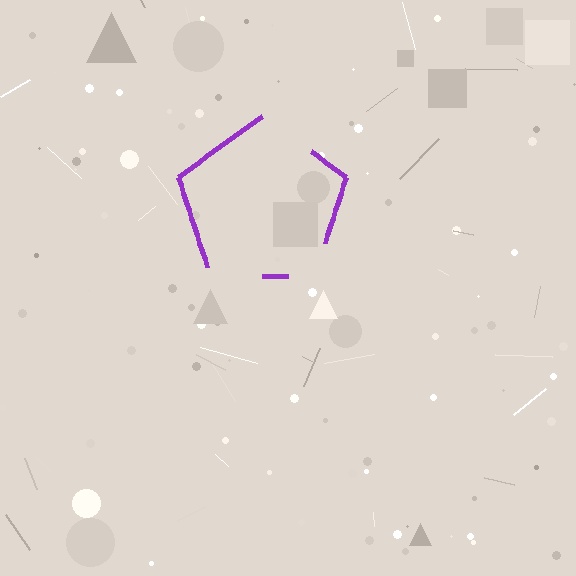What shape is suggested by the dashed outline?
The dashed outline suggests a pentagon.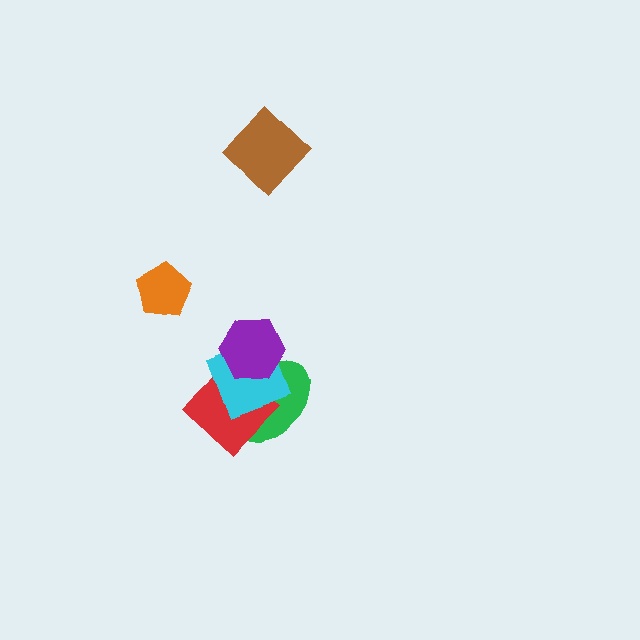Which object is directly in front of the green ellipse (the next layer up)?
The red diamond is directly in front of the green ellipse.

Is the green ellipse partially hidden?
Yes, it is partially covered by another shape.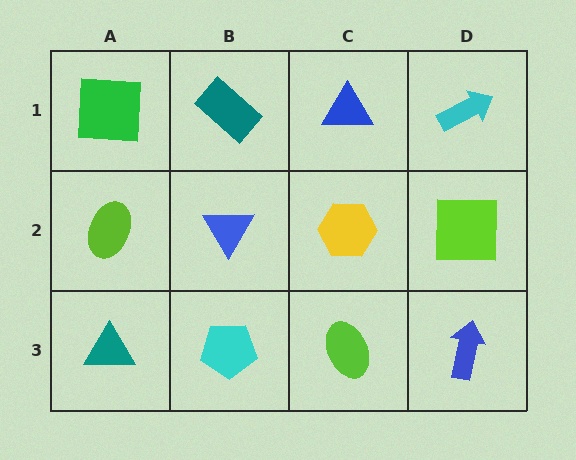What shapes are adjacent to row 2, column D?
A cyan arrow (row 1, column D), a blue arrow (row 3, column D), a yellow hexagon (row 2, column C).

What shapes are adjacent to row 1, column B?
A blue triangle (row 2, column B), a green square (row 1, column A), a blue triangle (row 1, column C).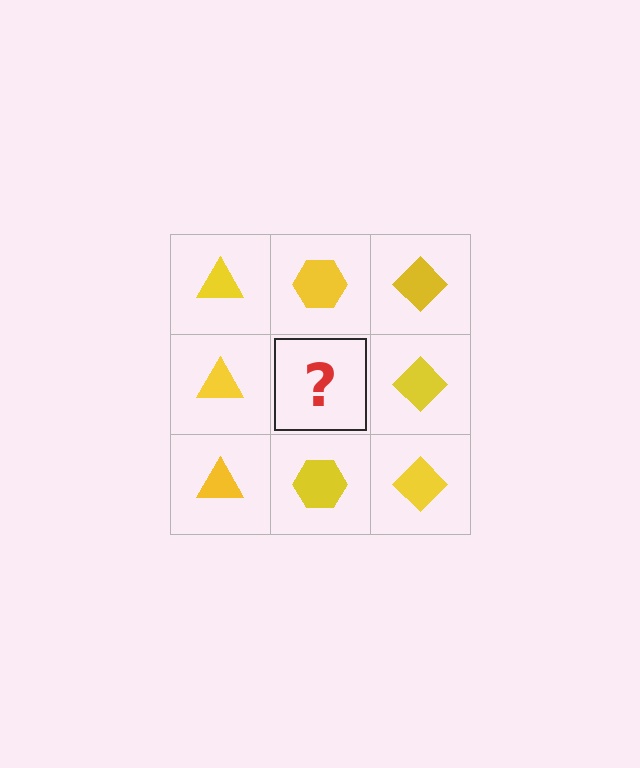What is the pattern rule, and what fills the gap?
The rule is that each column has a consistent shape. The gap should be filled with a yellow hexagon.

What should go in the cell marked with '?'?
The missing cell should contain a yellow hexagon.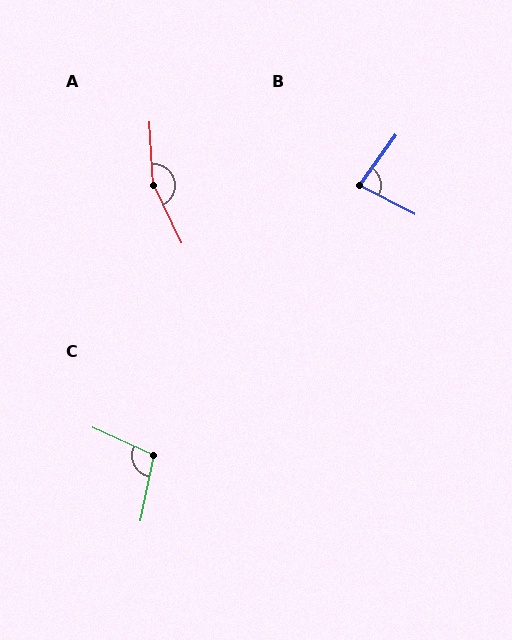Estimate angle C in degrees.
Approximately 103 degrees.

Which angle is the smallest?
B, at approximately 81 degrees.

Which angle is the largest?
A, at approximately 158 degrees.